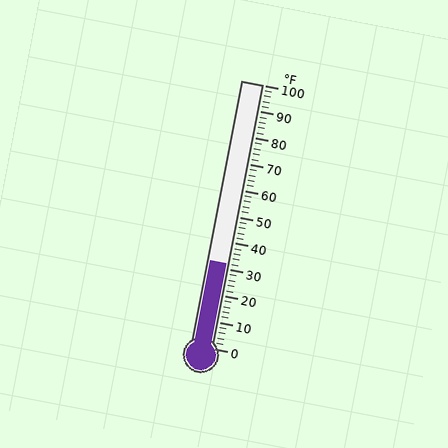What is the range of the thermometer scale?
The thermometer scale ranges from 0°F to 100°F.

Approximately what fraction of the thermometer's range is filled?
The thermometer is filled to approximately 30% of its range.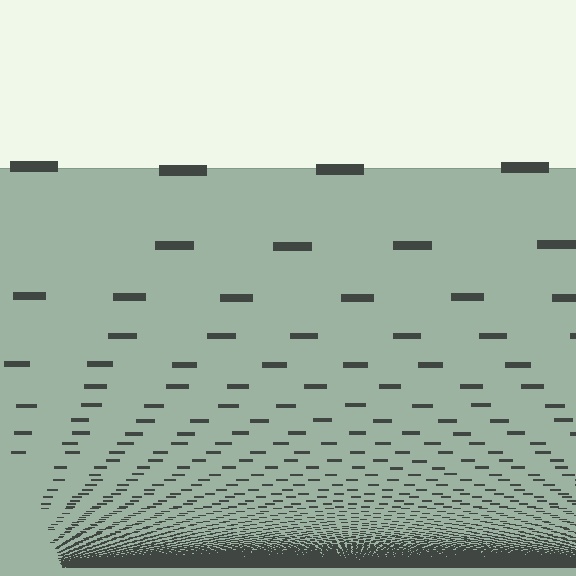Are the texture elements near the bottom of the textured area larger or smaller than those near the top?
Smaller. The gradient is inverted — elements near the bottom are smaller and denser.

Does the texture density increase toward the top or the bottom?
Density increases toward the bottom.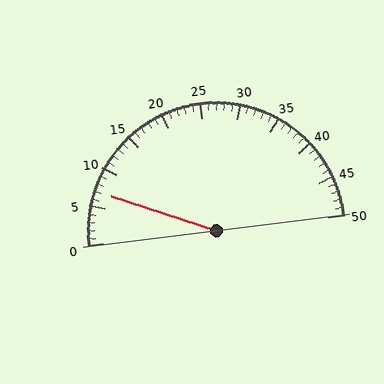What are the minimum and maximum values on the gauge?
The gauge ranges from 0 to 50.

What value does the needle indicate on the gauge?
The needle indicates approximately 7.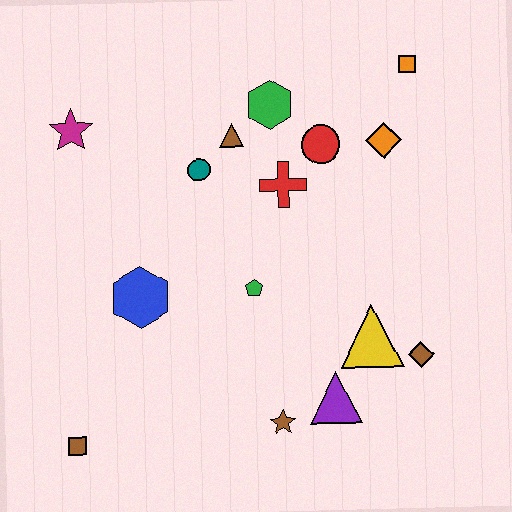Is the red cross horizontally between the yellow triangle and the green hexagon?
Yes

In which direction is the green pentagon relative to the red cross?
The green pentagon is below the red cross.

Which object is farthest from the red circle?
The brown square is farthest from the red circle.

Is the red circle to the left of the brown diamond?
Yes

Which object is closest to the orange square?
The orange diamond is closest to the orange square.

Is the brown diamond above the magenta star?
No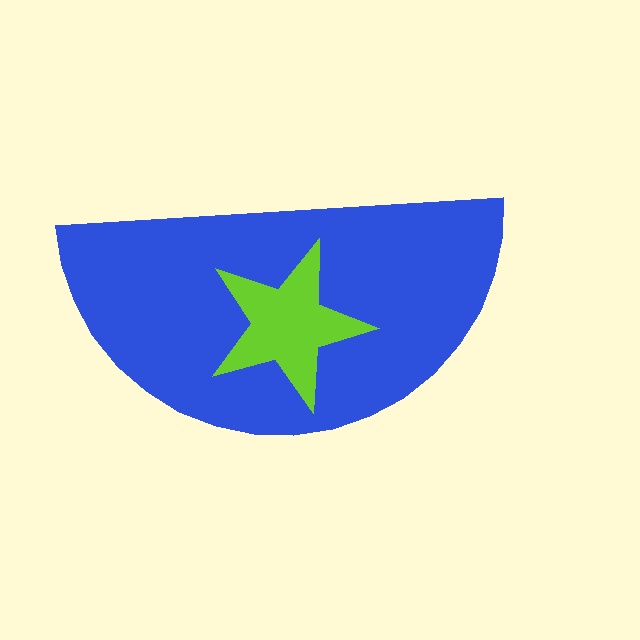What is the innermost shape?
The lime star.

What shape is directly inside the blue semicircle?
The lime star.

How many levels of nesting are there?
2.